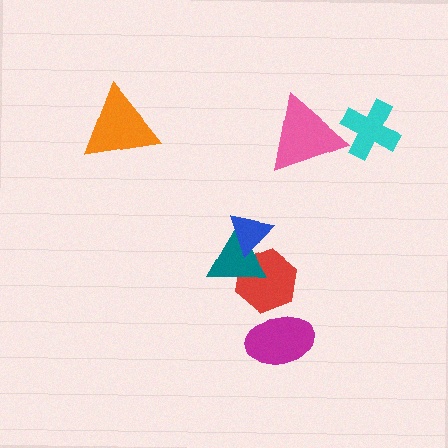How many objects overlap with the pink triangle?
1 object overlaps with the pink triangle.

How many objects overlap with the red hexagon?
2 objects overlap with the red hexagon.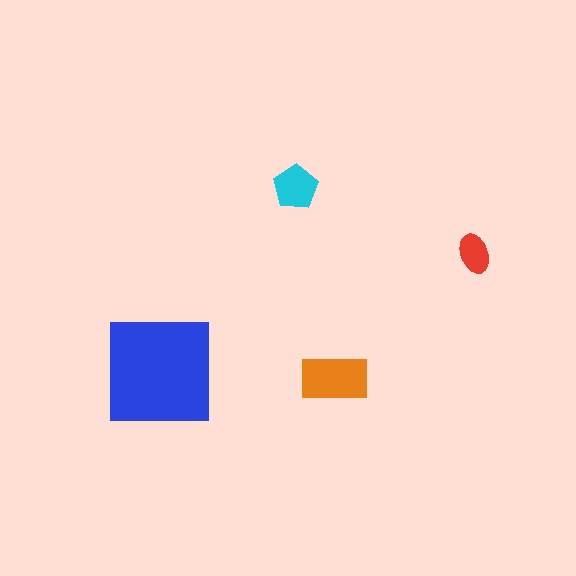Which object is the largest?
The blue square.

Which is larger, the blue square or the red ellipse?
The blue square.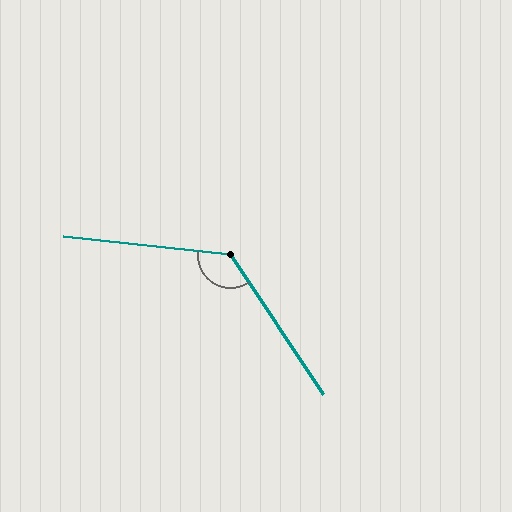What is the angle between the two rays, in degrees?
Approximately 130 degrees.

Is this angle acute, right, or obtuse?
It is obtuse.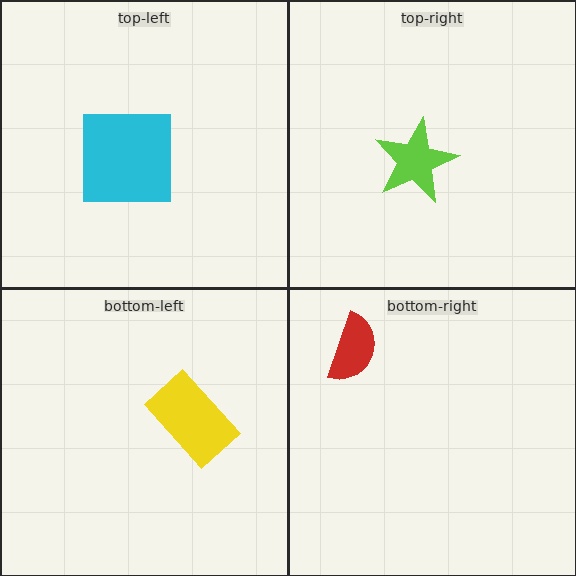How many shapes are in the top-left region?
1.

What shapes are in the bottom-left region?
The yellow rectangle.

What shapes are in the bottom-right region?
The red semicircle.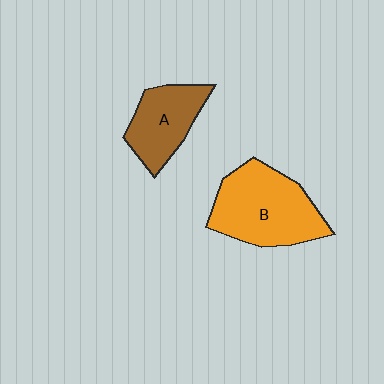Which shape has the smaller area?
Shape A (brown).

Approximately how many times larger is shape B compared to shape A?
Approximately 1.5 times.